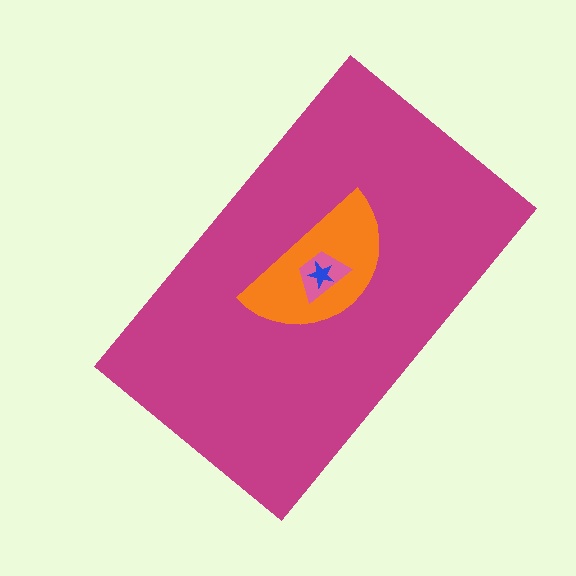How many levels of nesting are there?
4.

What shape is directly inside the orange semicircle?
The pink trapezoid.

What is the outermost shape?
The magenta rectangle.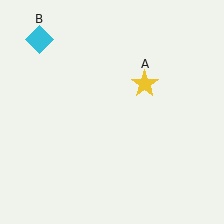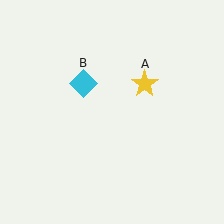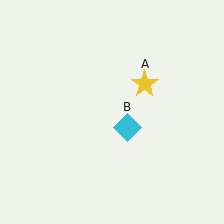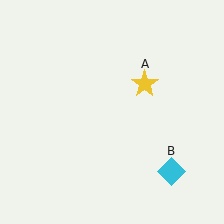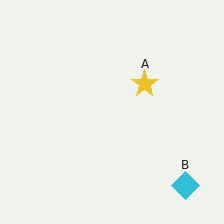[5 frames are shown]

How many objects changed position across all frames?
1 object changed position: cyan diamond (object B).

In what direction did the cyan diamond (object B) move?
The cyan diamond (object B) moved down and to the right.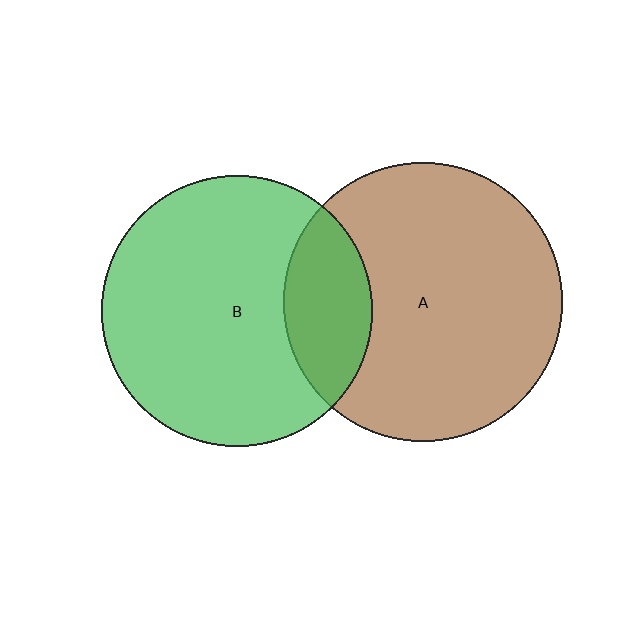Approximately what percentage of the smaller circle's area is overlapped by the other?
Approximately 20%.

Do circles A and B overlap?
Yes.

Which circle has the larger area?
Circle A (brown).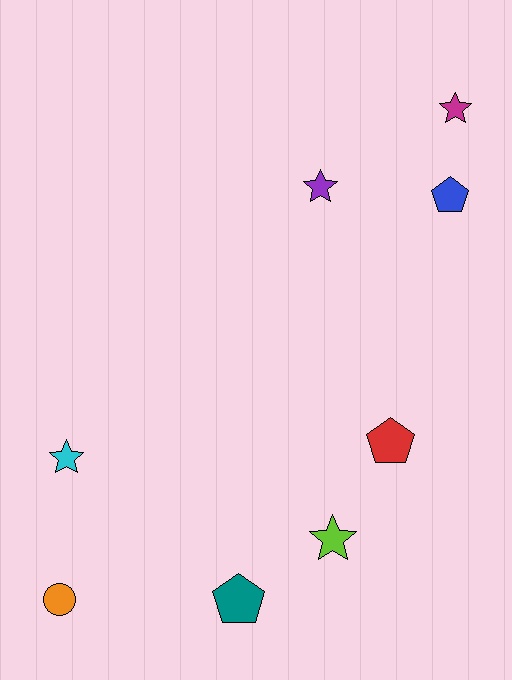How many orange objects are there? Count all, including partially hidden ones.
There is 1 orange object.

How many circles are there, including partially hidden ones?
There is 1 circle.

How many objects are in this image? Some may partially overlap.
There are 8 objects.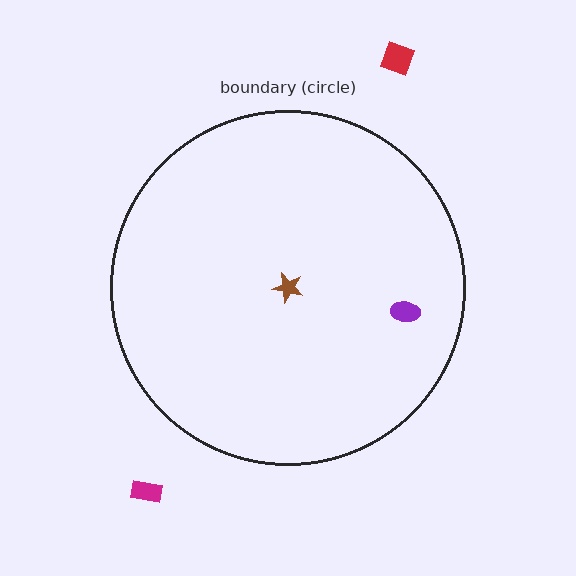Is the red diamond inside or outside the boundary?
Outside.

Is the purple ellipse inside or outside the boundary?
Inside.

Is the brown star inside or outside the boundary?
Inside.